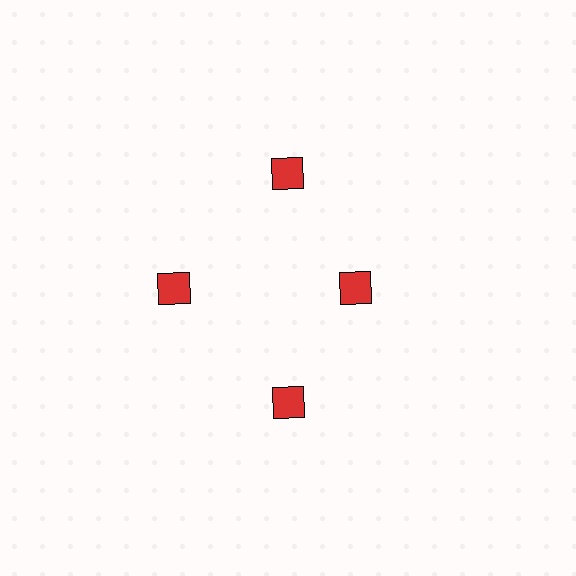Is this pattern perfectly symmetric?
No. The 4 red diamonds are arranged in a ring, but one element near the 3 o'clock position is pulled inward toward the center, breaking the 4-fold rotational symmetry.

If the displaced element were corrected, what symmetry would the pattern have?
It would have 4-fold rotational symmetry — the pattern would map onto itself every 90 degrees.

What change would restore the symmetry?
The symmetry would be restored by moving it outward, back onto the ring so that all 4 diamonds sit at equal angles and equal distance from the center.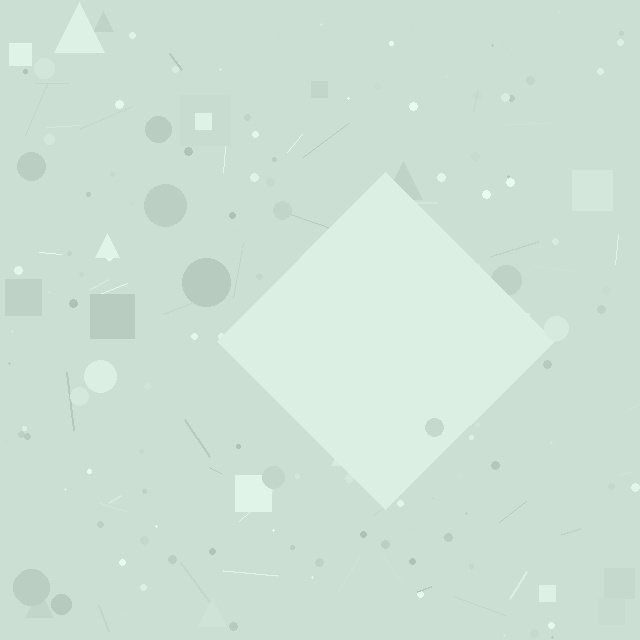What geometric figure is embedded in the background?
A diamond is embedded in the background.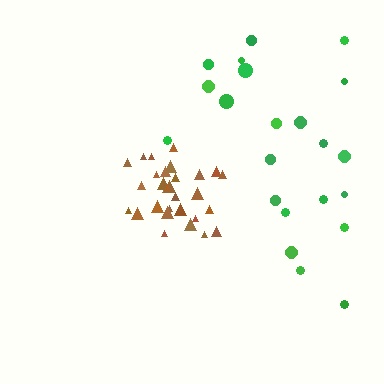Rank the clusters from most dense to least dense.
brown, green.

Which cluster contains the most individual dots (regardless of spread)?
Brown (31).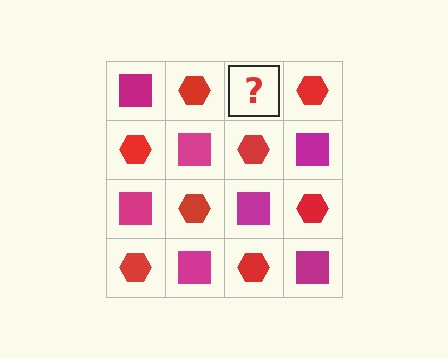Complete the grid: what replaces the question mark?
The question mark should be replaced with a magenta square.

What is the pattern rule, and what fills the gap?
The rule is that it alternates magenta square and red hexagon in a checkerboard pattern. The gap should be filled with a magenta square.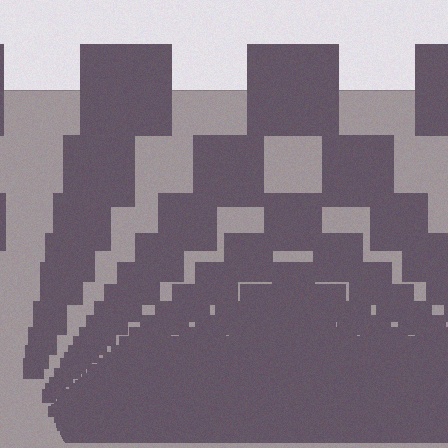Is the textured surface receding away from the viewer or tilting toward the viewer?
The surface appears to tilt toward the viewer. Texture elements get larger and sparser toward the top.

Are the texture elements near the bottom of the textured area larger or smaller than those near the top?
Smaller. The gradient is inverted — elements near the bottom are smaller and denser.